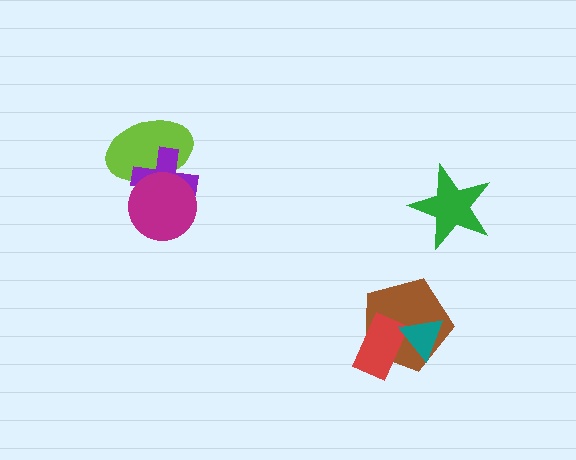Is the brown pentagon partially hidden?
Yes, it is partially covered by another shape.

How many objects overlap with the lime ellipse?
2 objects overlap with the lime ellipse.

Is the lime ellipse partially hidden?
Yes, it is partially covered by another shape.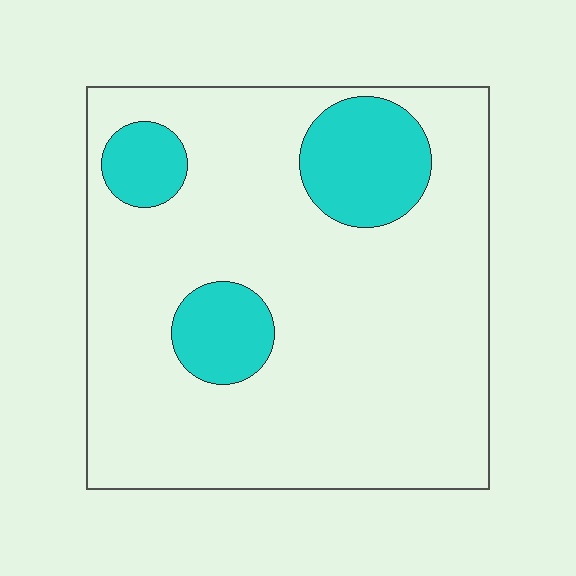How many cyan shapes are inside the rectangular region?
3.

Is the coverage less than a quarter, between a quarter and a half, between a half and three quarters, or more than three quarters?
Less than a quarter.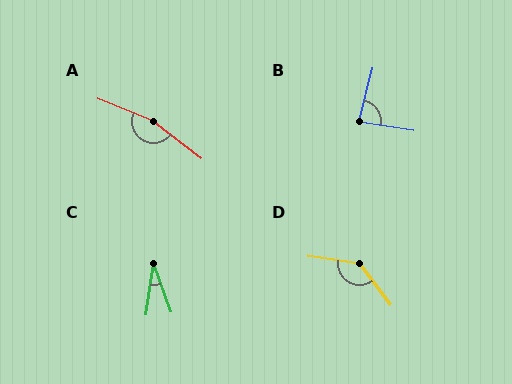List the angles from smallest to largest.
C (28°), B (85°), D (135°), A (165°).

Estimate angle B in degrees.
Approximately 85 degrees.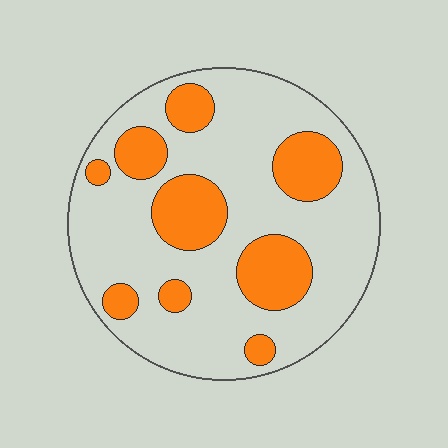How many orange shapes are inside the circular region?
9.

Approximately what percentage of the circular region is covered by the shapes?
Approximately 25%.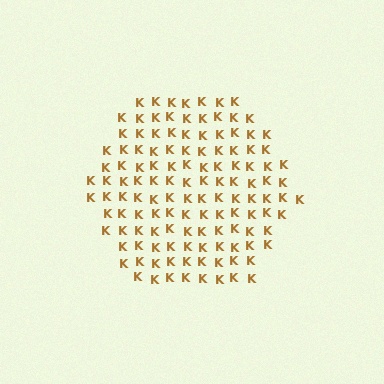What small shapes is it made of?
It is made of small letter K's.